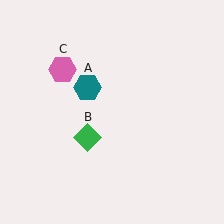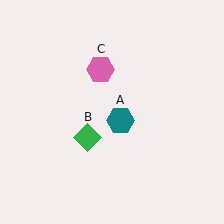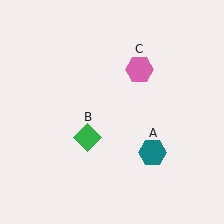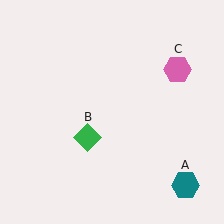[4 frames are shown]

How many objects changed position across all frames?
2 objects changed position: teal hexagon (object A), pink hexagon (object C).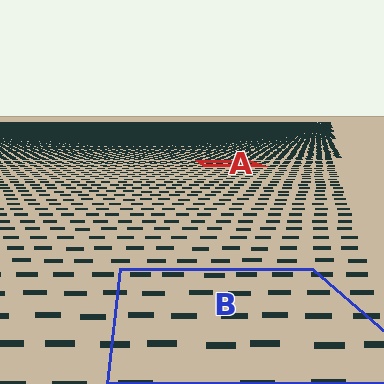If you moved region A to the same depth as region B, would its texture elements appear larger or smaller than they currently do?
They would appear larger. At a closer depth, the same texture elements are projected at a bigger on-screen size.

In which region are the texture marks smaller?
The texture marks are smaller in region A, because it is farther away.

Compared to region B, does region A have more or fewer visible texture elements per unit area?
Region A has more texture elements per unit area — they are packed more densely because it is farther away.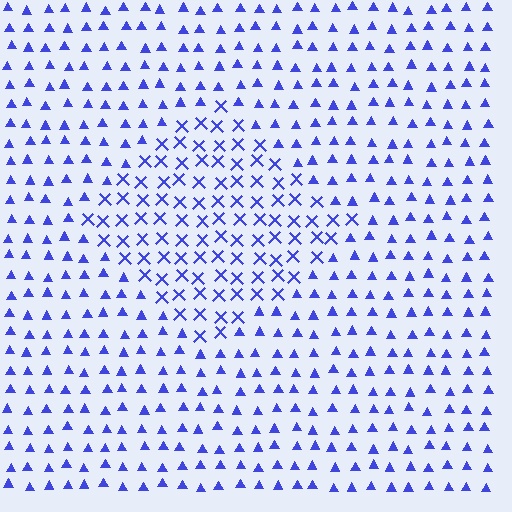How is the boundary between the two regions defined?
The boundary is defined by a change in element shape: X marks inside vs. triangles outside. All elements share the same color and spacing.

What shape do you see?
I see a diamond.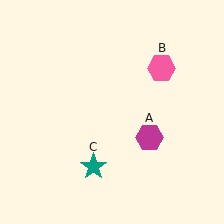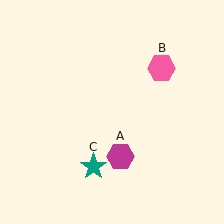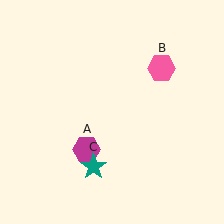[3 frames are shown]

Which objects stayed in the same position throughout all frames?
Pink hexagon (object B) and teal star (object C) remained stationary.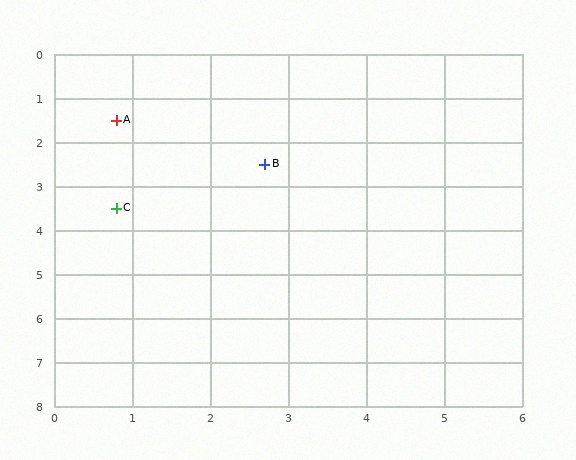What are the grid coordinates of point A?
Point A is at approximately (0.8, 1.5).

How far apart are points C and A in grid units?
Points C and A are about 2.0 grid units apart.